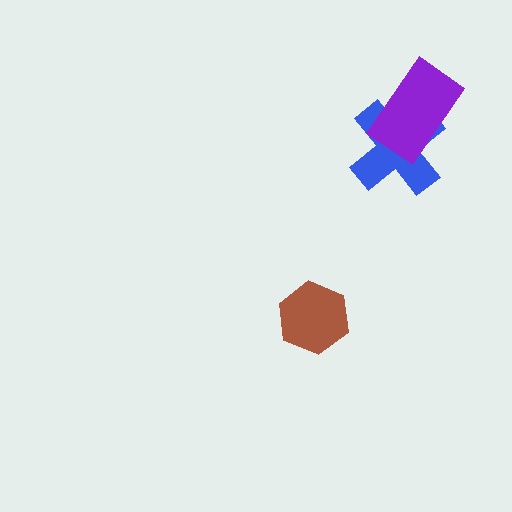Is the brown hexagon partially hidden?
No, no other shape covers it.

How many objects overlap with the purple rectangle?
1 object overlaps with the purple rectangle.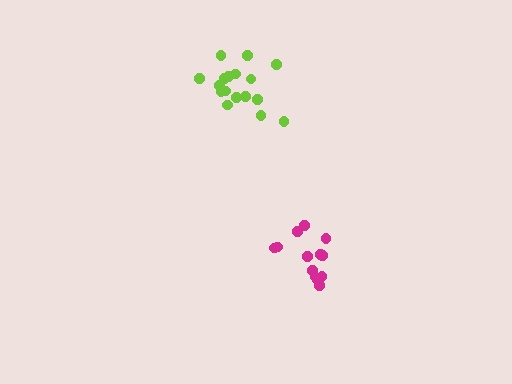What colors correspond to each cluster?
The clusters are colored: lime, magenta.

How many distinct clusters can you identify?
There are 2 distinct clusters.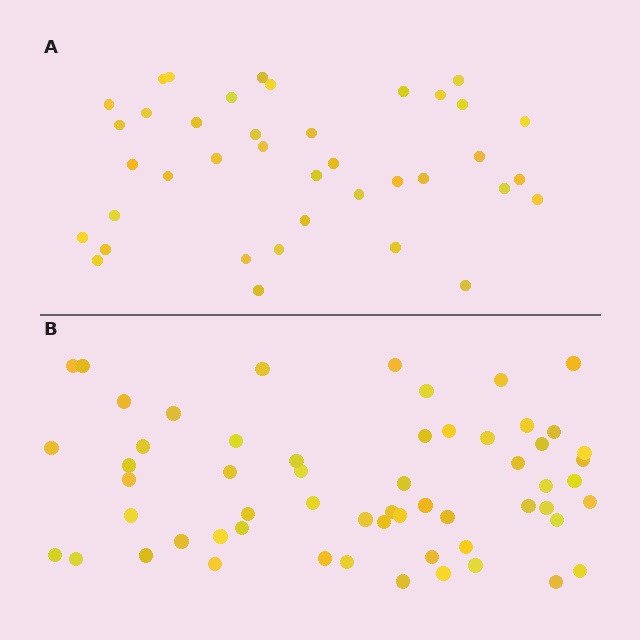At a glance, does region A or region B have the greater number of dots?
Region B (the bottom region) has more dots.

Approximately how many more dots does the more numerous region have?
Region B has approximately 20 more dots than region A.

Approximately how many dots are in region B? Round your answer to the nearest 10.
About 60 dots. (The exact count is 58, which rounds to 60.)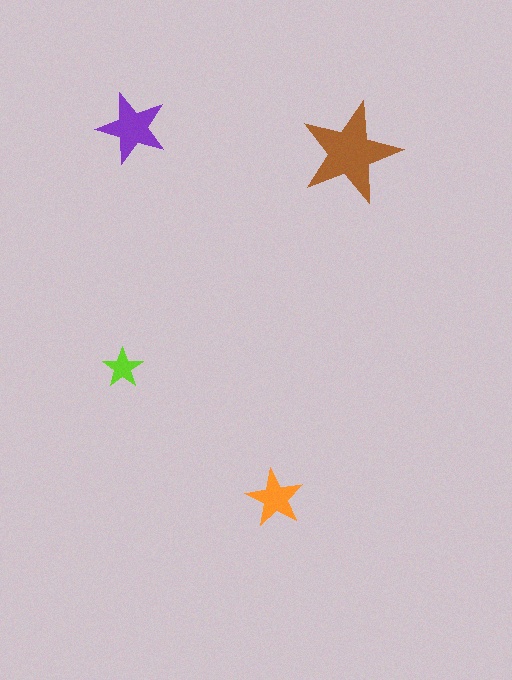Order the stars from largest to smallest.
the brown one, the purple one, the orange one, the lime one.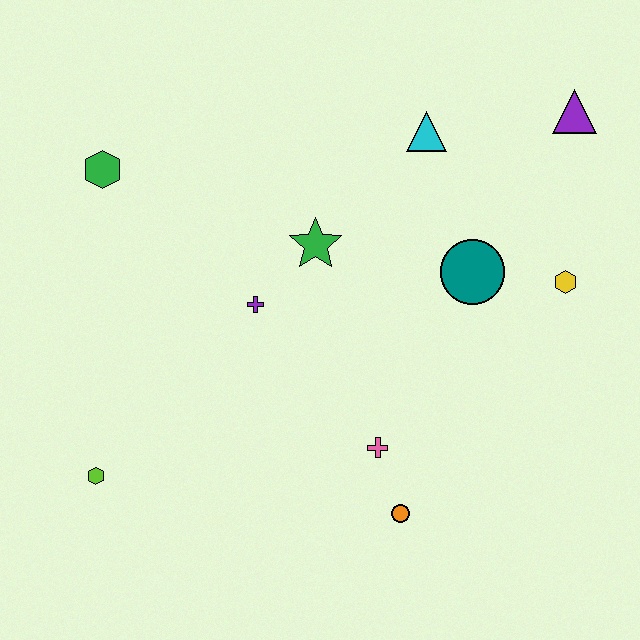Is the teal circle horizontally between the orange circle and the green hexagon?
No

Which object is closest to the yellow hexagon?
The teal circle is closest to the yellow hexagon.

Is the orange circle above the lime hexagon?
No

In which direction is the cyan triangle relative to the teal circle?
The cyan triangle is above the teal circle.